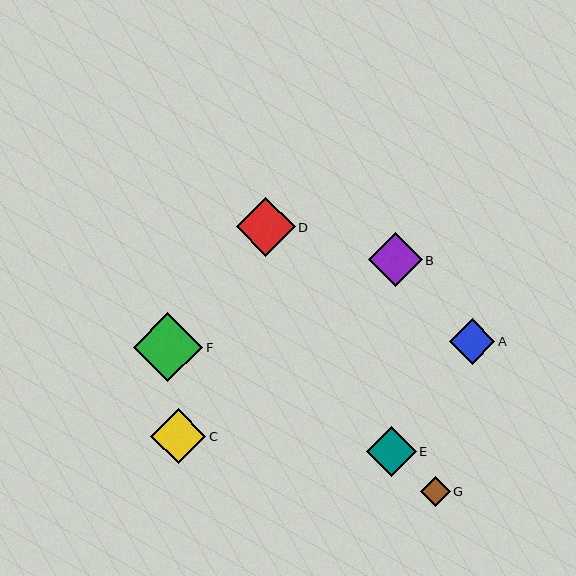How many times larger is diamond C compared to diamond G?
Diamond C is approximately 1.9 times the size of diamond G.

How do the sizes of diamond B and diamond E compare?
Diamond B and diamond E are approximately the same size.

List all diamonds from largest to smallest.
From largest to smallest: F, D, C, B, E, A, G.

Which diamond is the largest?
Diamond F is the largest with a size of approximately 69 pixels.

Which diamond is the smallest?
Diamond G is the smallest with a size of approximately 30 pixels.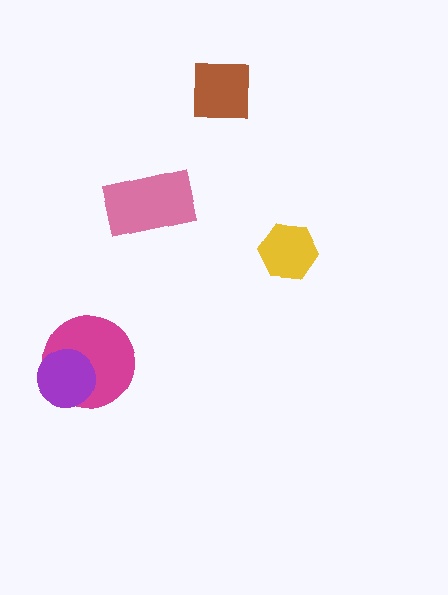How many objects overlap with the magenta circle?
1 object overlaps with the magenta circle.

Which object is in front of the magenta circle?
The purple circle is in front of the magenta circle.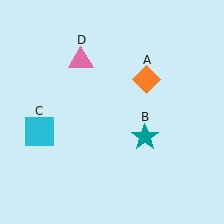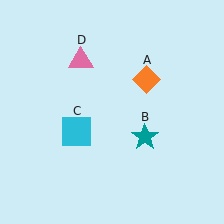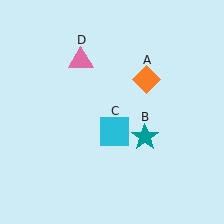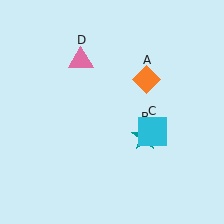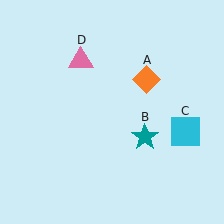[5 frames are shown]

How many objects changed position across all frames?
1 object changed position: cyan square (object C).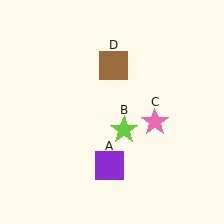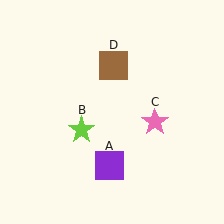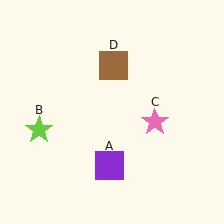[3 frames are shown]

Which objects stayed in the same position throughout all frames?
Purple square (object A) and pink star (object C) and brown square (object D) remained stationary.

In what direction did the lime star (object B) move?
The lime star (object B) moved left.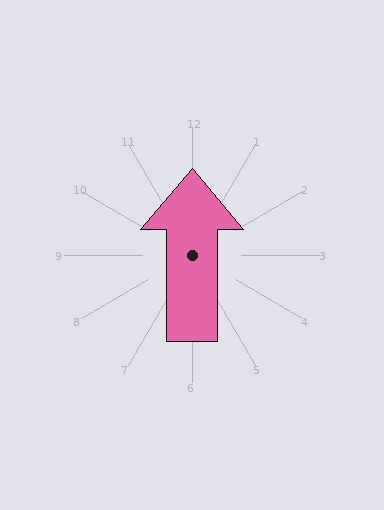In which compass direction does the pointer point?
North.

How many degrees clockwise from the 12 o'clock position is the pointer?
Approximately 0 degrees.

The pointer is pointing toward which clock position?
Roughly 12 o'clock.